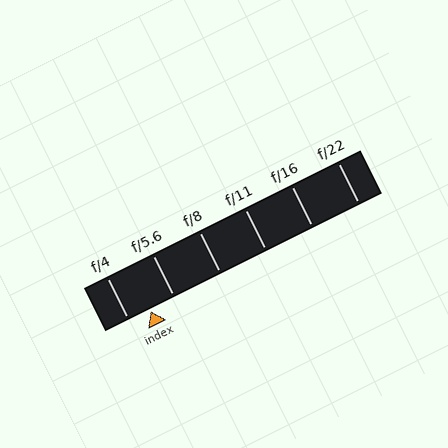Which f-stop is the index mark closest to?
The index mark is closest to f/4.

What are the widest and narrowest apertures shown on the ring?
The widest aperture shown is f/4 and the narrowest is f/22.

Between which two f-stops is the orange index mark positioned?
The index mark is between f/4 and f/5.6.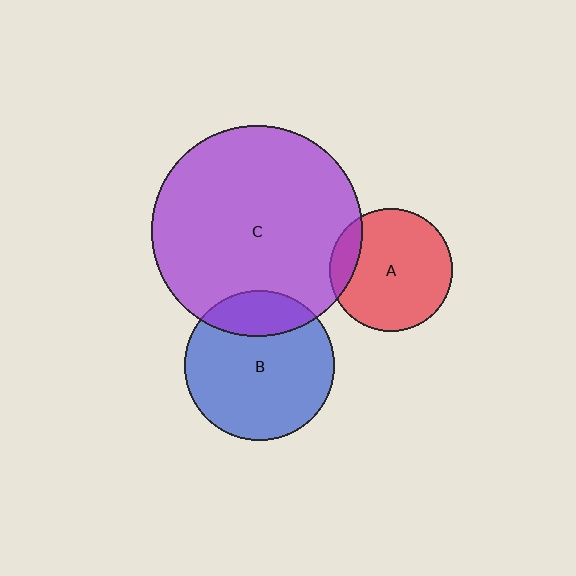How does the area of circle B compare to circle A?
Approximately 1.5 times.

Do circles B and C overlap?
Yes.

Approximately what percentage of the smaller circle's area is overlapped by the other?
Approximately 20%.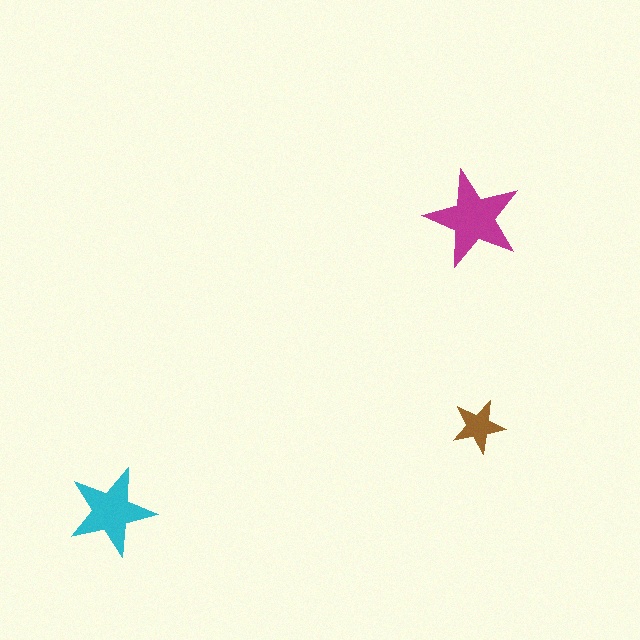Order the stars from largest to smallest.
the magenta one, the cyan one, the brown one.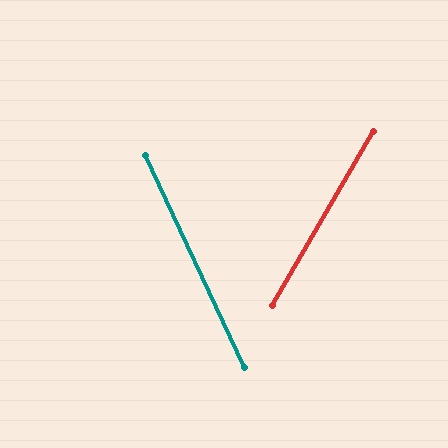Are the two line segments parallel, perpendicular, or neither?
Neither parallel nor perpendicular — they differ by about 55°.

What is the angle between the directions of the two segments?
Approximately 55 degrees.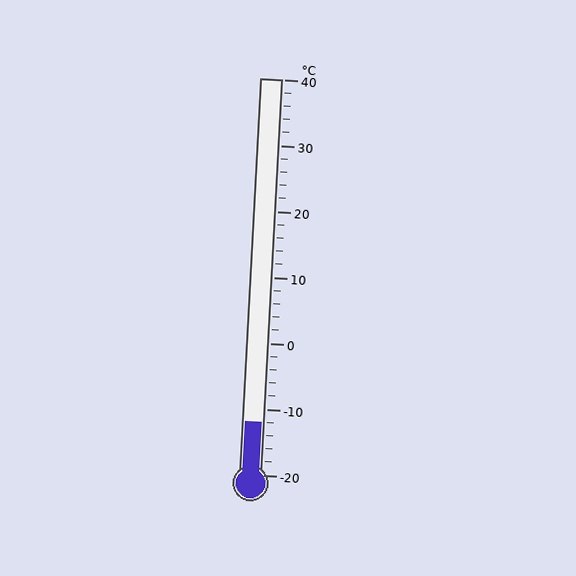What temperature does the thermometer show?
The thermometer shows approximately -12°C.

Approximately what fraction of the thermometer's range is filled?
The thermometer is filled to approximately 15% of its range.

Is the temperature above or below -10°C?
The temperature is below -10°C.